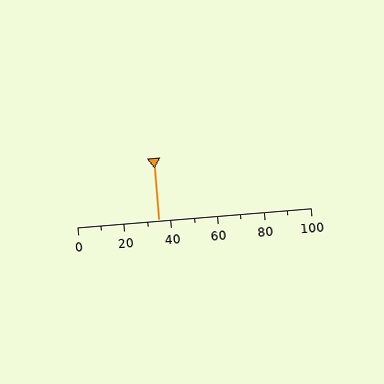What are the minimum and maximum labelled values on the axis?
The axis runs from 0 to 100.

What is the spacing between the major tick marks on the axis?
The major ticks are spaced 20 apart.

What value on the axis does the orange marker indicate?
The marker indicates approximately 35.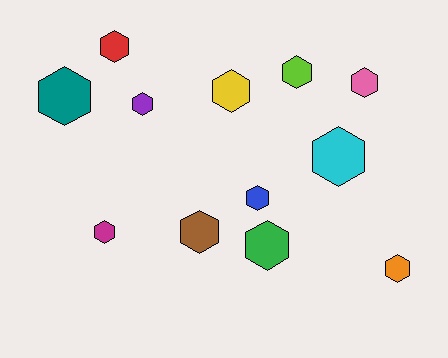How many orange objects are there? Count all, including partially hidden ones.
There is 1 orange object.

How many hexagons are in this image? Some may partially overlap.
There are 12 hexagons.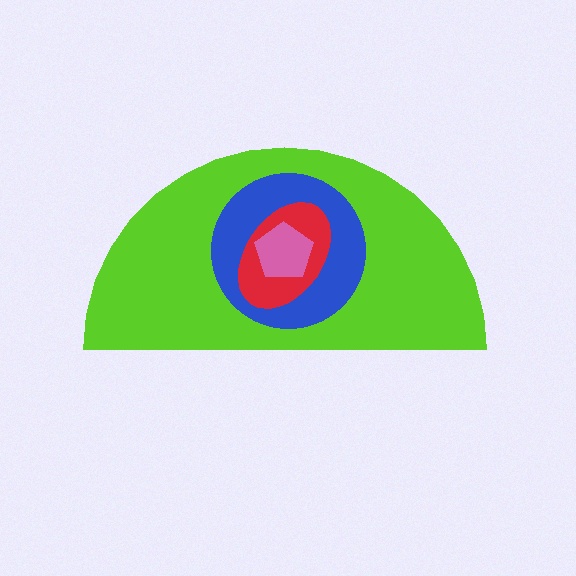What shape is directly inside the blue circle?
The red ellipse.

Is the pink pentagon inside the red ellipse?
Yes.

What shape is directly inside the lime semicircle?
The blue circle.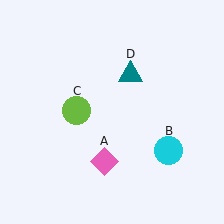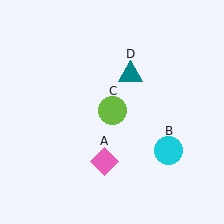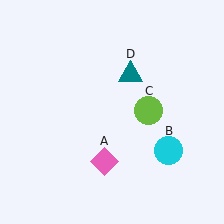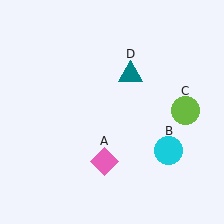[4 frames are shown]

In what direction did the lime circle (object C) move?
The lime circle (object C) moved right.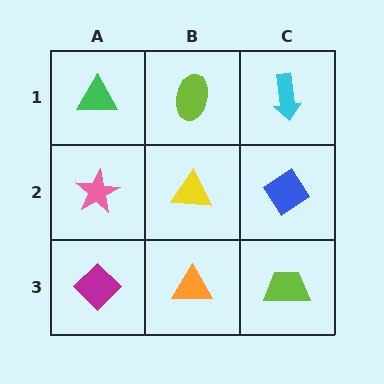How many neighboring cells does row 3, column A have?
2.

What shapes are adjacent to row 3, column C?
A blue diamond (row 2, column C), an orange triangle (row 3, column B).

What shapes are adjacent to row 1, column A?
A pink star (row 2, column A), a lime ellipse (row 1, column B).